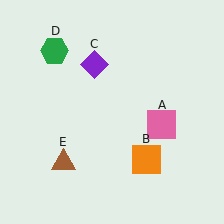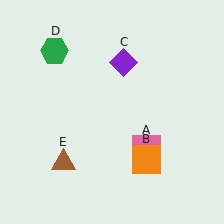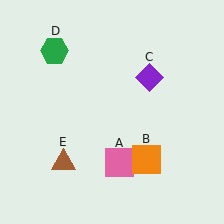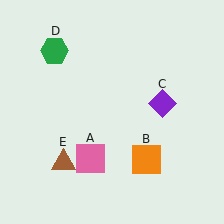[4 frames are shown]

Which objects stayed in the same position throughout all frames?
Orange square (object B) and green hexagon (object D) and brown triangle (object E) remained stationary.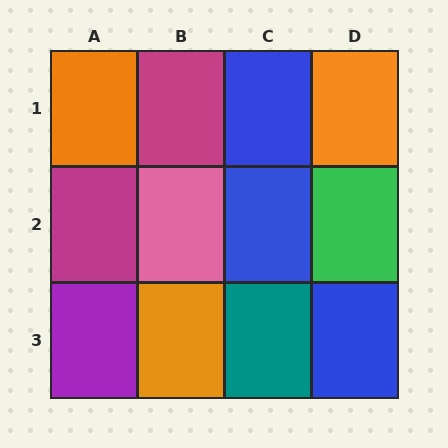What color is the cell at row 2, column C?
Blue.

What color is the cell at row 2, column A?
Magenta.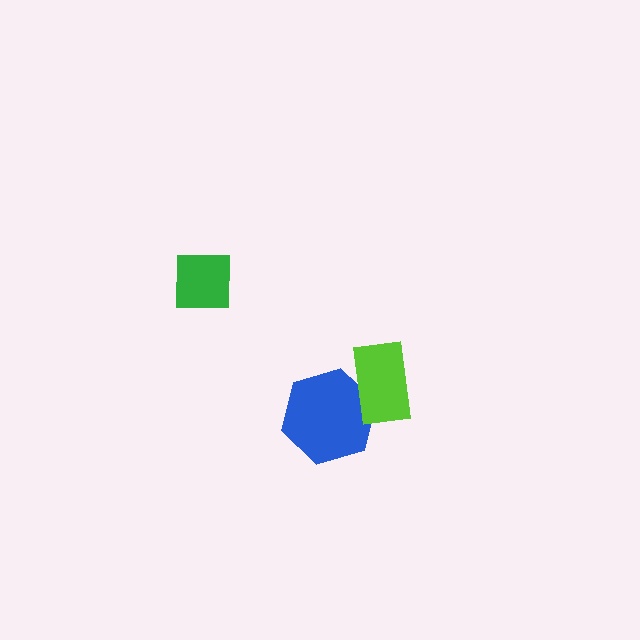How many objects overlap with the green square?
0 objects overlap with the green square.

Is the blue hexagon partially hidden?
Yes, it is partially covered by another shape.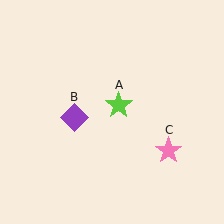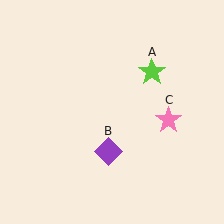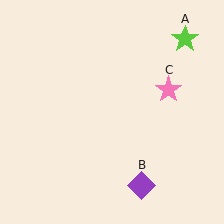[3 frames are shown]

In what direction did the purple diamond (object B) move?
The purple diamond (object B) moved down and to the right.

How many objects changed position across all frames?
3 objects changed position: lime star (object A), purple diamond (object B), pink star (object C).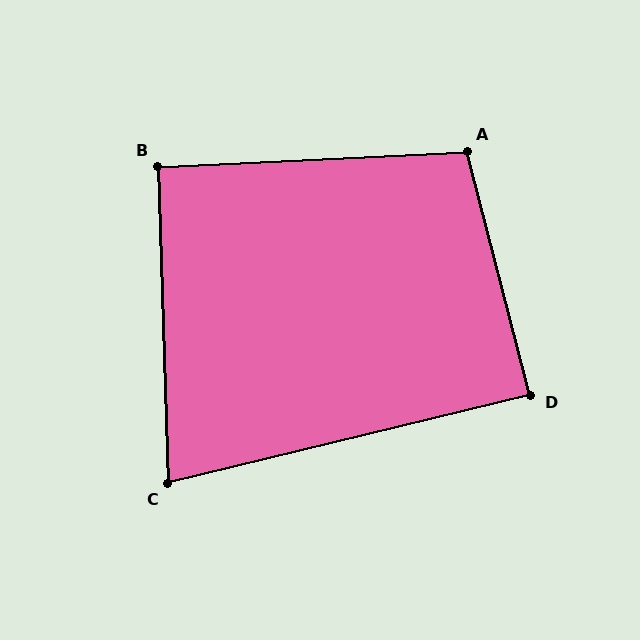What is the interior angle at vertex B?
Approximately 91 degrees (approximately right).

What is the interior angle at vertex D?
Approximately 89 degrees (approximately right).